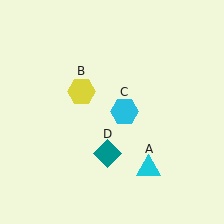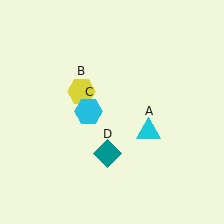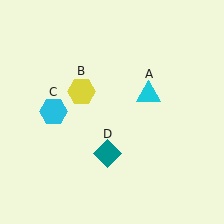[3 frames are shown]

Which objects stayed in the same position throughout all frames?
Yellow hexagon (object B) and teal diamond (object D) remained stationary.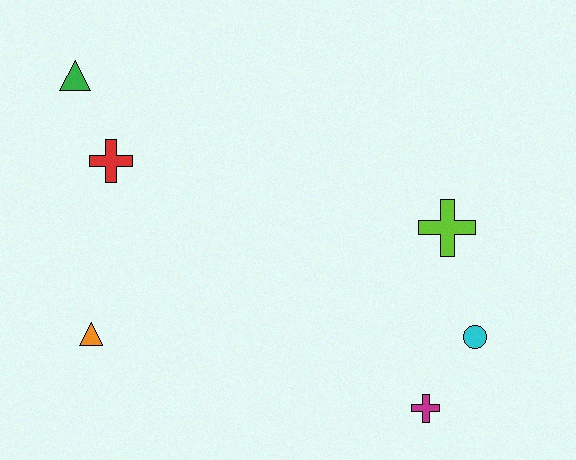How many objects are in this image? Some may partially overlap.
There are 6 objects.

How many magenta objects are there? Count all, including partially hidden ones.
There is 1 magenta object.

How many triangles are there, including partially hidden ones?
There are 2 triangles.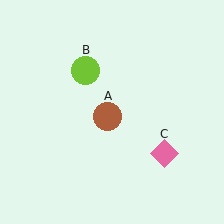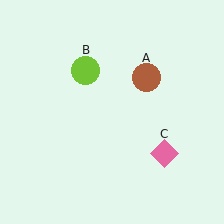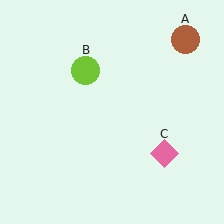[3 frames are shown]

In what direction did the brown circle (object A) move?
The brown circle (object A) moved up and to the right.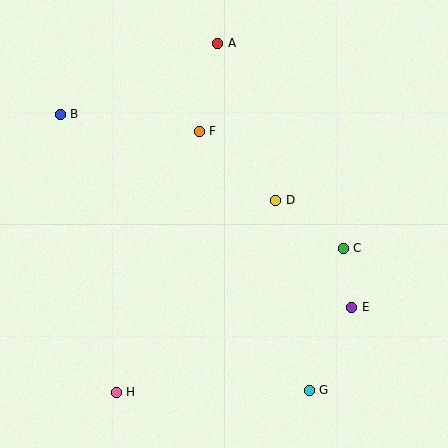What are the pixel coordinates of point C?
Point C is at (343, 249).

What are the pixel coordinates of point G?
Point G is at (309, 390).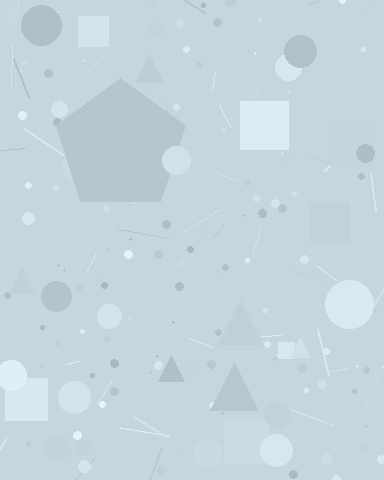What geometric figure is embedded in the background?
A pentagon is embedded in the background.